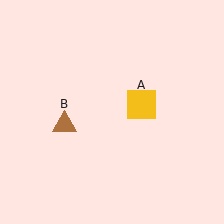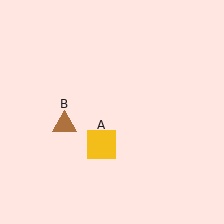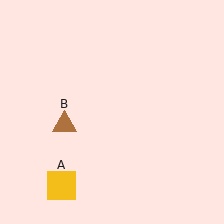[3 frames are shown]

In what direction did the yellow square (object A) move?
The yellow square (object A) moved down and to the left.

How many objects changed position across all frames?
1 object changed position: yellow square (object A).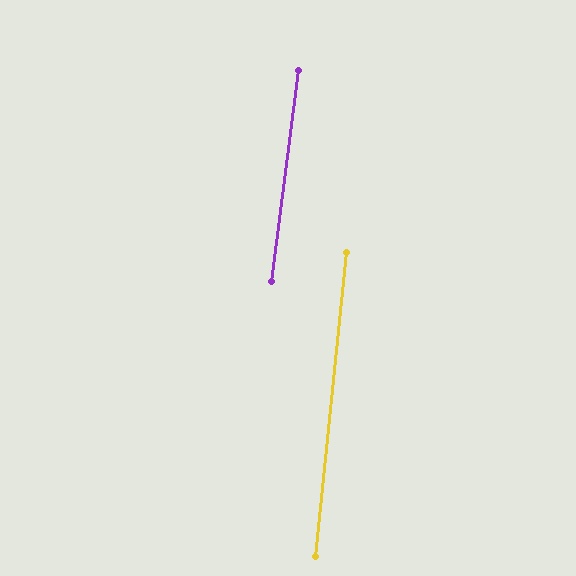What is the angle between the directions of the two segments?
Approximately 2 degrees.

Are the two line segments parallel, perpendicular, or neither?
Parallel — their directions differ by only 1.5°.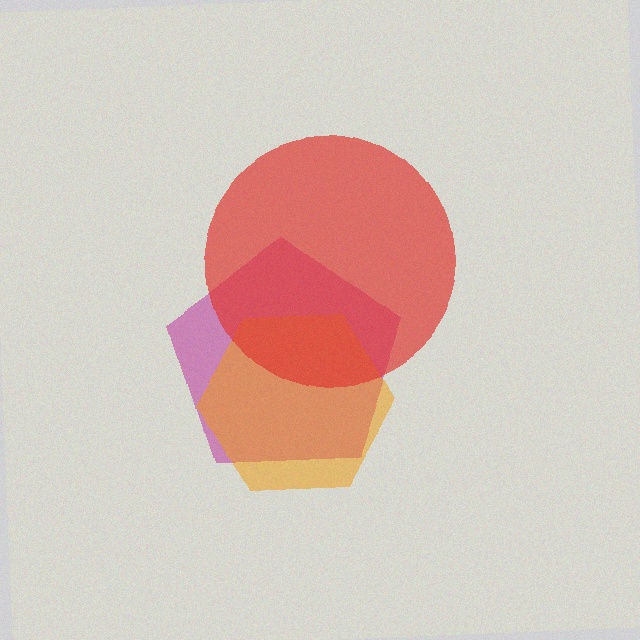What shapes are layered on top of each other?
The layered shapes are: a magenta pentagon, an orange hexagon, a red circle.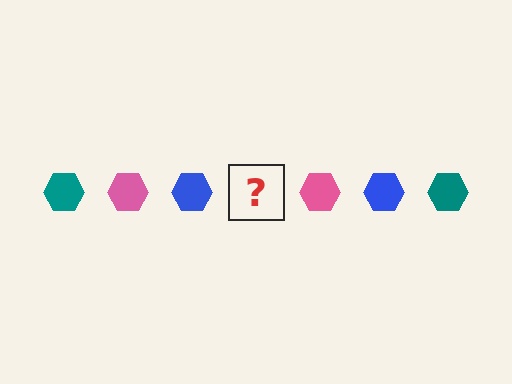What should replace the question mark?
The question mark should be replaced with a teal hexagon.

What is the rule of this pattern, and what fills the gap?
The rule is that the pattern cycles through teal, pink, blue hexagons. The gap should be filled with a teal hexagon.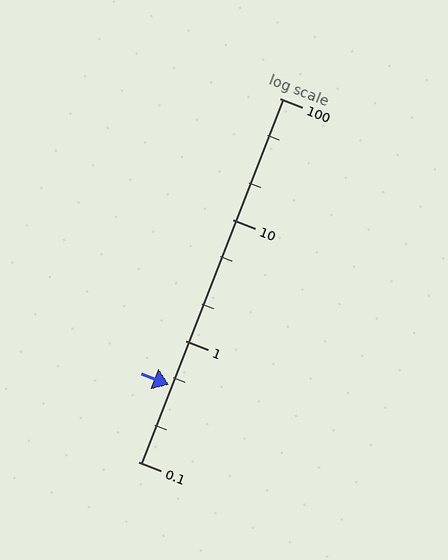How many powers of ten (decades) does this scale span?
The scale spans 3 decades, from 0.1 to 100.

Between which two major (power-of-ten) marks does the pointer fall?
The pointer is between 0.1 and 1.